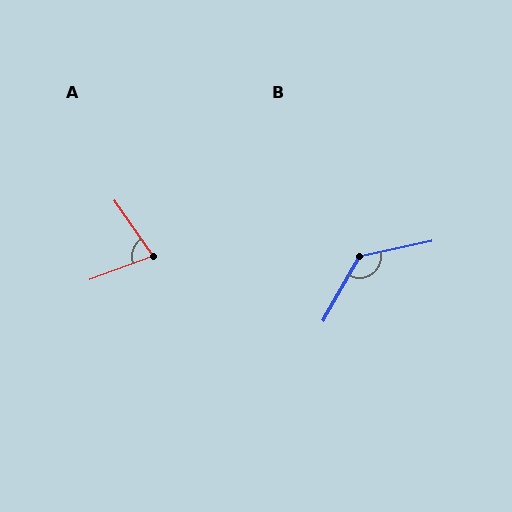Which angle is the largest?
B, at approximately 131 degrees.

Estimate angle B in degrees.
Approximately 131 degrees.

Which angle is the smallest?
A, at approximately 75 degrees.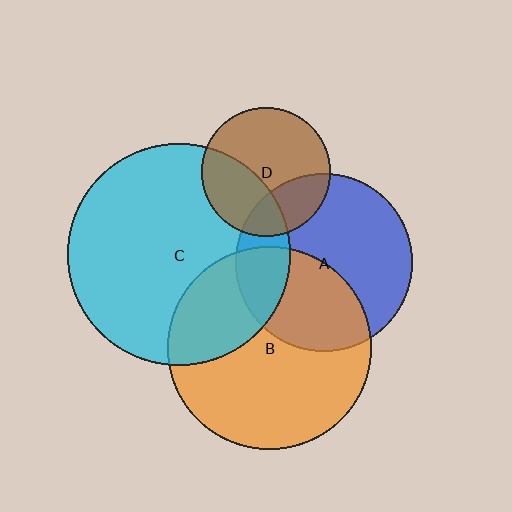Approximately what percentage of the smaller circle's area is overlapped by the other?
Approximately 35%.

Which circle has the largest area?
Circle C (cyan).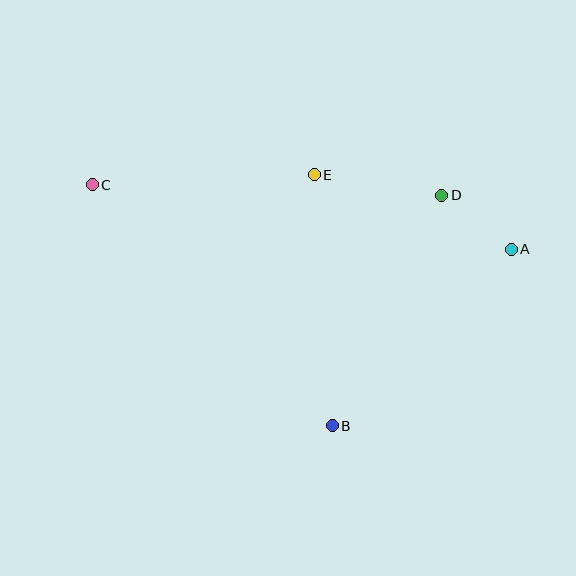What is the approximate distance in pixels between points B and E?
The distance between B and E is approximately 251 pixels.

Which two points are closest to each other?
Points A and D are closest to each other.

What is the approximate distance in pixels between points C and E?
The distance between C and E is approximately 222 pixels.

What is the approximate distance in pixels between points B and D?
The distance between B and D is approximately 255 pixels.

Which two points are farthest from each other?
Points A and C are farthest from each other.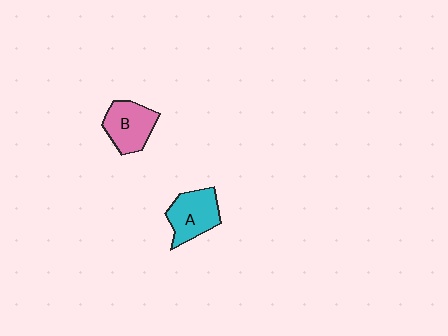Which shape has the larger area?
Shape A (cyan).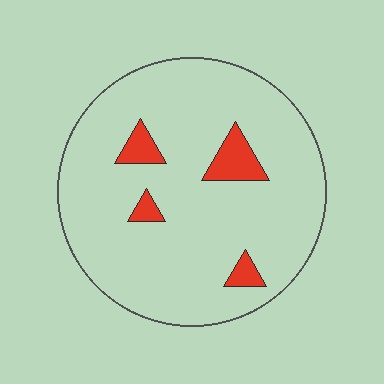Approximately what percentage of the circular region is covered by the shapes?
Approximately 10%.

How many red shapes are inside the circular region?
4.